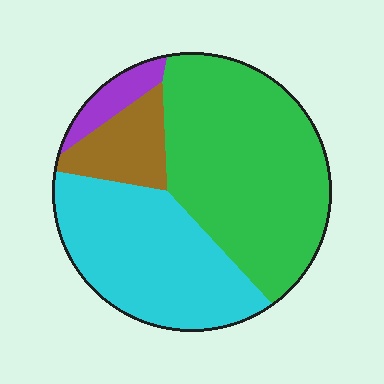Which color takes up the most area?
Green, at roughly 50%.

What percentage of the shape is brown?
Brown takes up about one tenth (1/10) of the shape.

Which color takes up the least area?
Purple, at roughly 5%.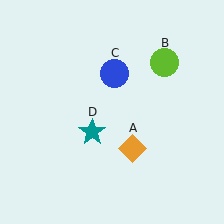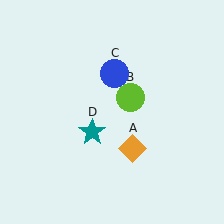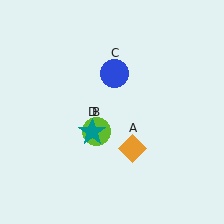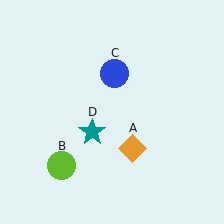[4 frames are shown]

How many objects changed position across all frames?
1 object changed position: lime circle (object B).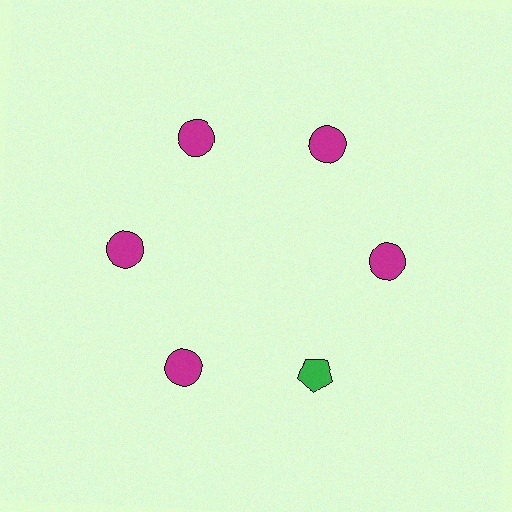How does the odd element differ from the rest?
It differs in both color (green instead of magenta) and shape (pentagon instead of circle).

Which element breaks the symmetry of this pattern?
The green pentagon at roughly the 5 o'clock position breaks the symmetry. All other shapes are magenta circles.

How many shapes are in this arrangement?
There are 6 shapes arranged in a ring pattern.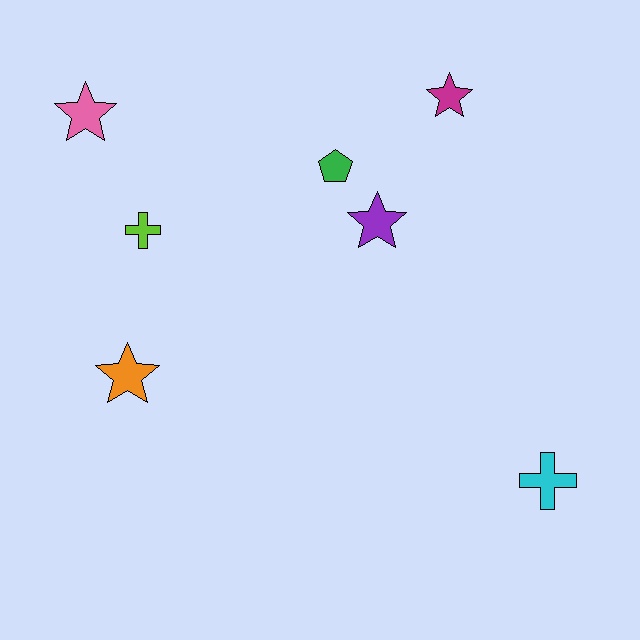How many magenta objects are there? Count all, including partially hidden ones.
There is 1 magenta object.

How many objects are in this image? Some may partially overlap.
There are 7 objects.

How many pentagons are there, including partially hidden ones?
There is 1 pentagon.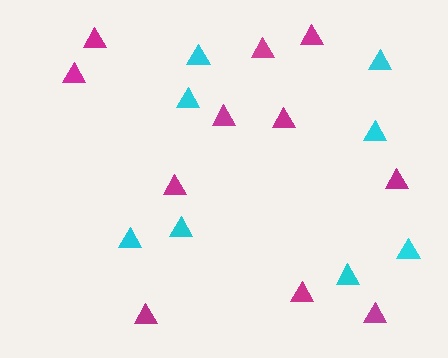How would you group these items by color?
There are 2 groups: one group of cyan triangles (8) and one group of magenta triangles (11).